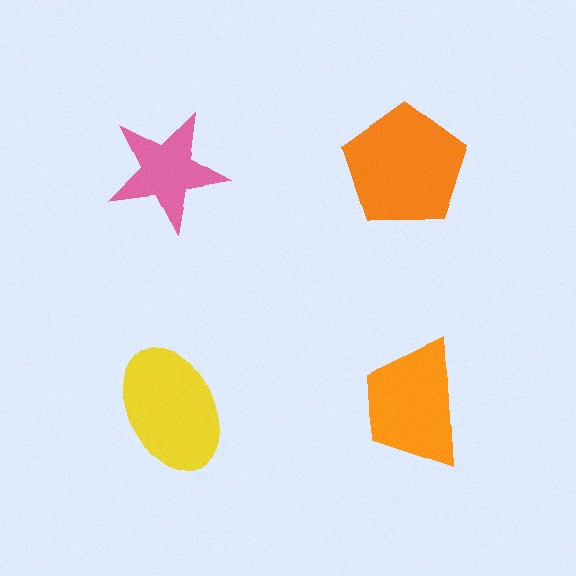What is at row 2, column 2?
An orange trapezoid.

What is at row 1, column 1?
A pink star.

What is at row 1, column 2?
An orange pentagon.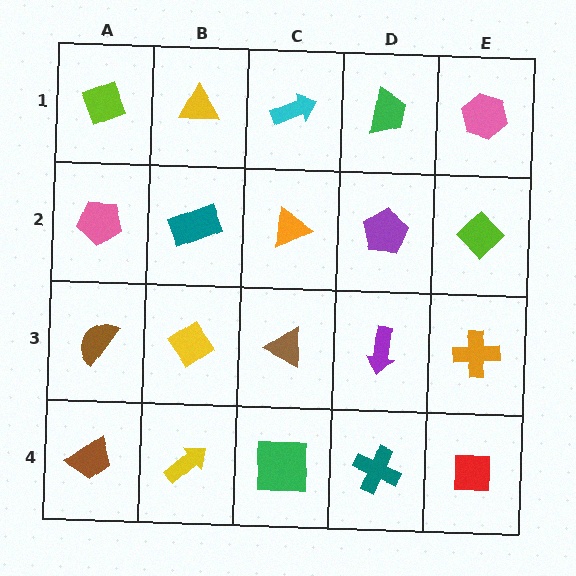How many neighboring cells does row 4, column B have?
3.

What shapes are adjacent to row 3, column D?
A purple pentagon (row 2, column D), a teal cross (row 4, column D), a brown triangle (row 3, column C), an orange cross (row 3, column E).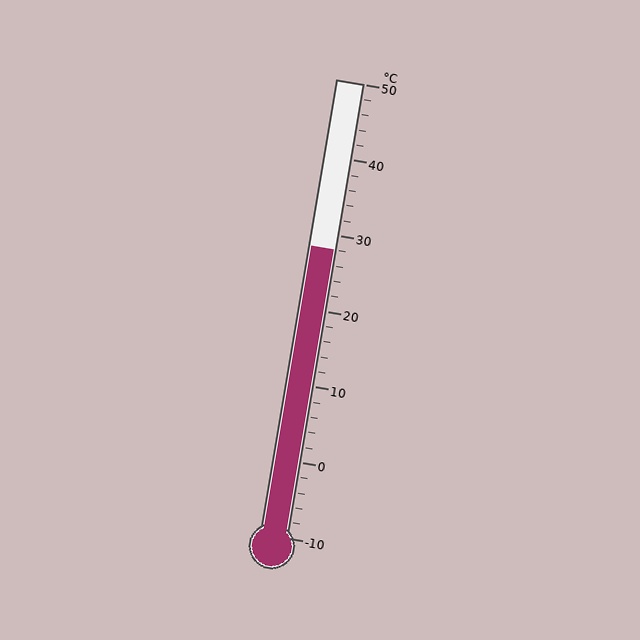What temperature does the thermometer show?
The thermometer shows approximately 28°C.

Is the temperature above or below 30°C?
The temperature is below 30°C.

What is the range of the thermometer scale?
The thermometer scale ranges from -10°C to 50°C.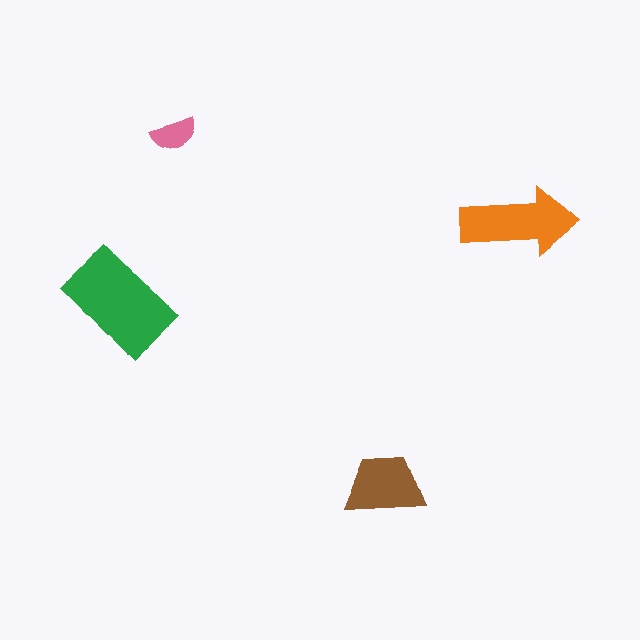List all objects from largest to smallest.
The green rectangle, the orange arrow, the brown trapezoid, the pink semicircle.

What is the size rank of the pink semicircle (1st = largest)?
4th.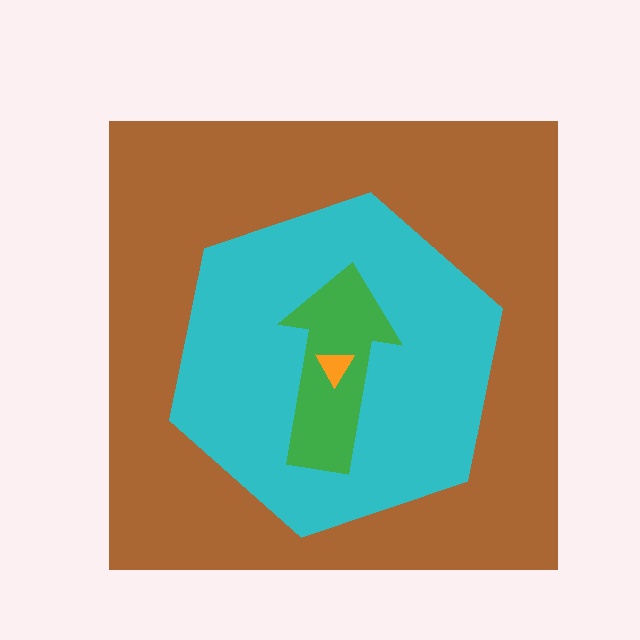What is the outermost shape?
The brown square.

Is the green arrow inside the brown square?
Yes.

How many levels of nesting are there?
4.